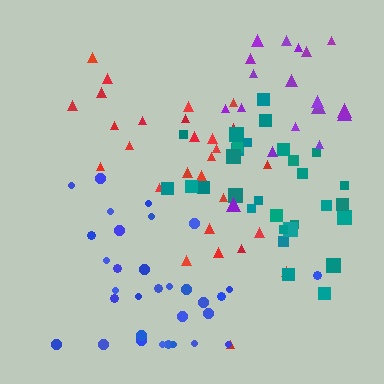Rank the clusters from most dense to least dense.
teal, blue, purple, red.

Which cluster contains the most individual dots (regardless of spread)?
Blue (32).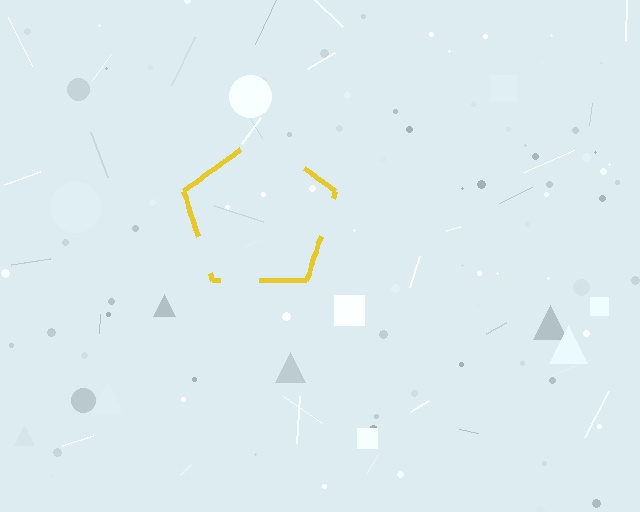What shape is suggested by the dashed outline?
The dashed outline suggests a pentagon.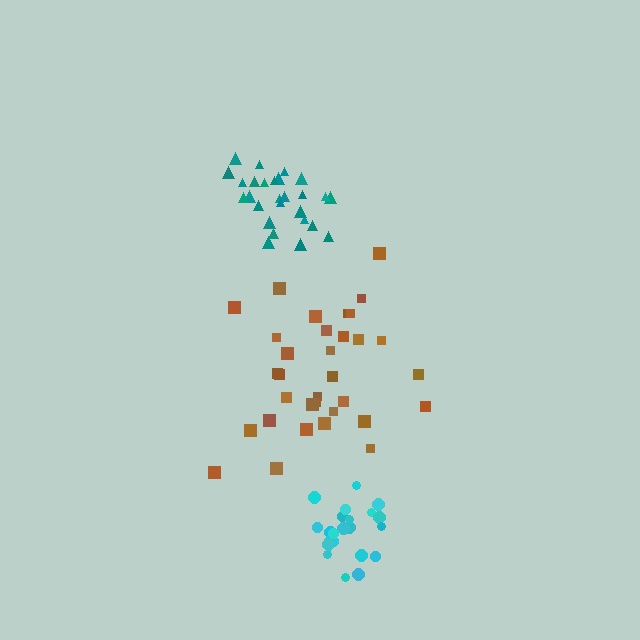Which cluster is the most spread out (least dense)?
Brown.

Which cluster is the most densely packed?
Teal.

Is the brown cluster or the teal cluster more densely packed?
Teal.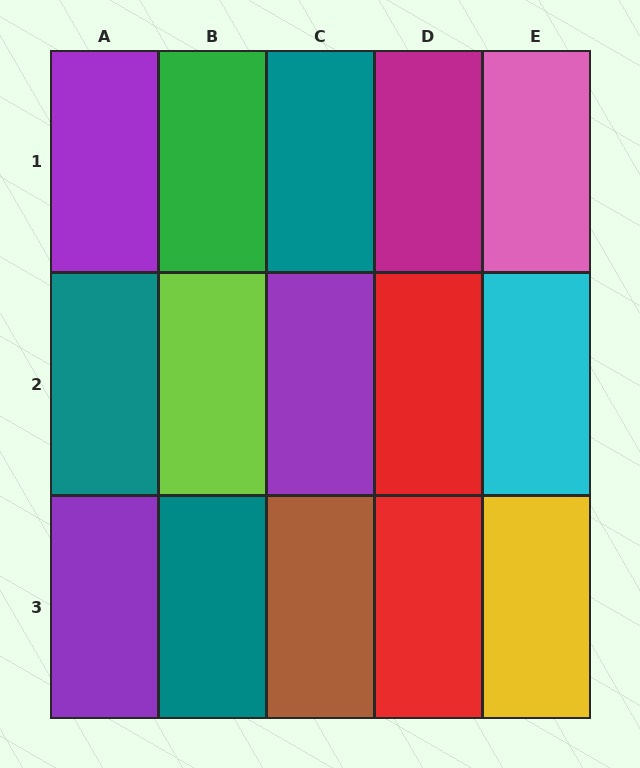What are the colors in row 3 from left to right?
Purple, teal, brown, red, yellow.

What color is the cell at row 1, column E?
Pink.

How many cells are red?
2 cells are red.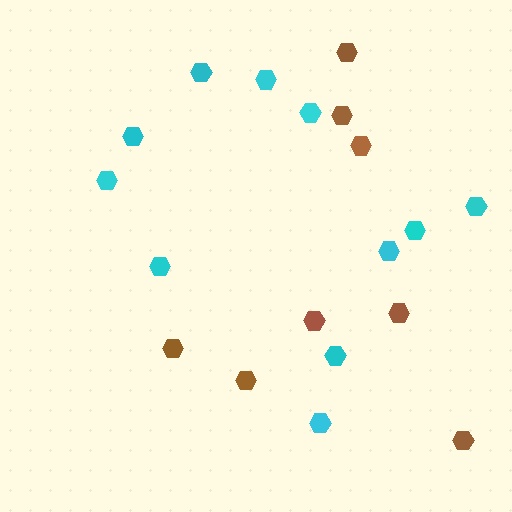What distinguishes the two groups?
There are 2 groups: one group of brown hexagons (8) and one group of cyan hexagons (11).